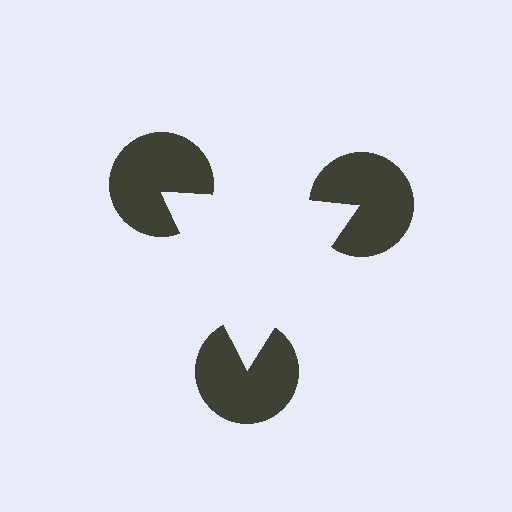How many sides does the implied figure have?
3 sides.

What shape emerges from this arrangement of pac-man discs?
An illusory triangle — its edges are inferred from the aligned wedge cuts in the pac-man discs, not physically drawn.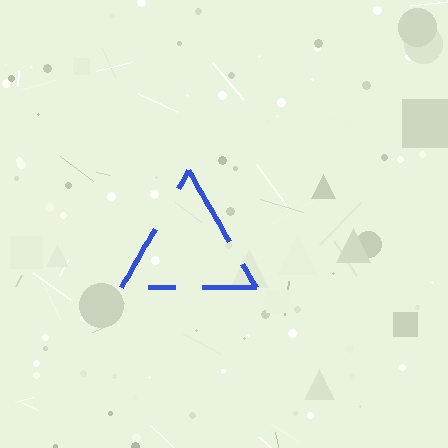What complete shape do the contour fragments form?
The contour fragments form a triangle.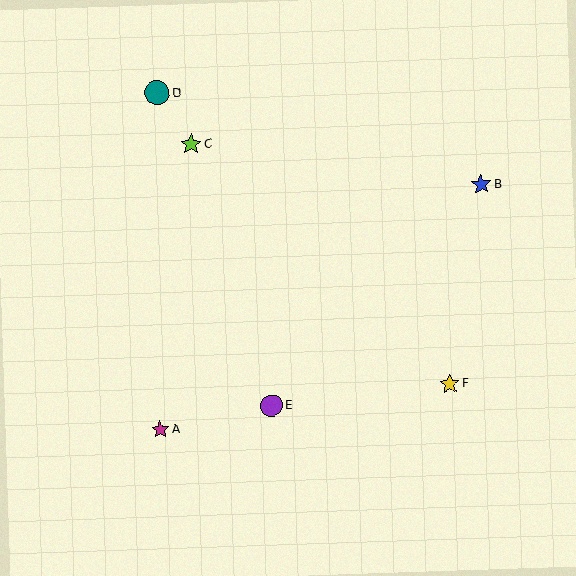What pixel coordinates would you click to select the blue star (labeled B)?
Click at (481, 184) to select the blue star B.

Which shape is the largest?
The teal circle (labeled D) is the largest.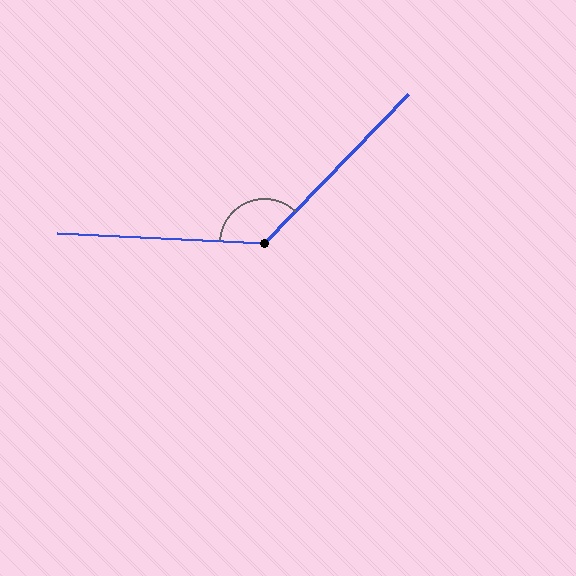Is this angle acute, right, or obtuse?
It is obtuse.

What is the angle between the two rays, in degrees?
Approximately 131 degrees.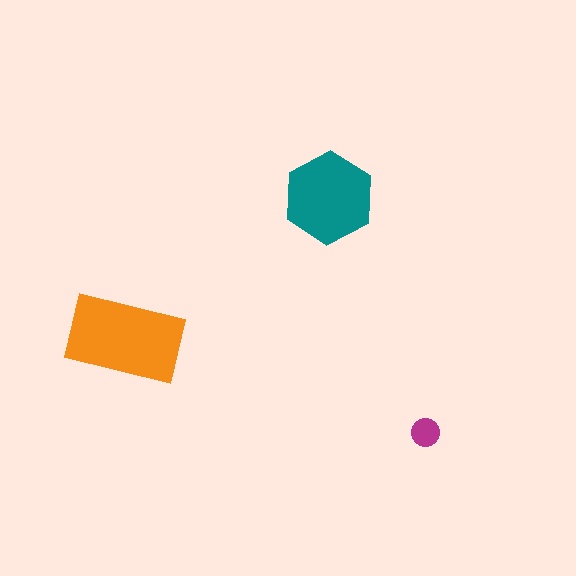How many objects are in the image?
There are 3 objects in the image.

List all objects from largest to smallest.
The orange rectangle, the teal hexagon, the magenta circle.